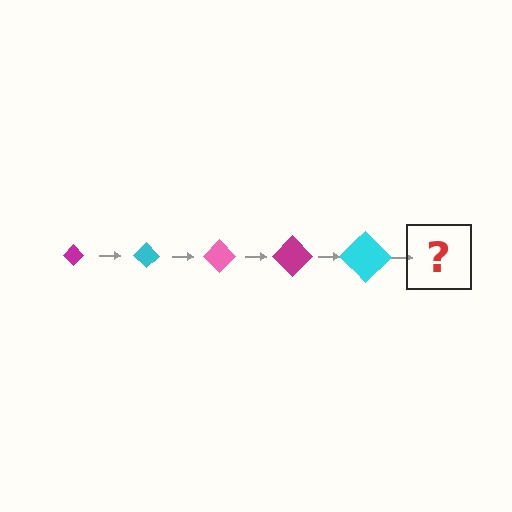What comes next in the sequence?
The next element should be a pink diamond, larger than the previous one.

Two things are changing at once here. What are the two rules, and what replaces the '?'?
The two rules are that the diamond grows larger each step and the color cycles through magenta, cyan, and pink. The '?' should be a pink diamond, larger than the previous one.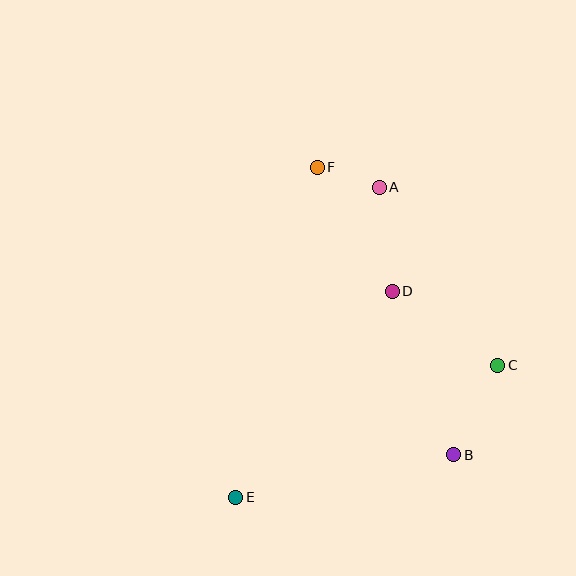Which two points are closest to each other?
Points A and F are closest to each other.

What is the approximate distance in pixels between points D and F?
The distance between D and F is approximately 145 pixels.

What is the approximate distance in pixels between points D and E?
The distance between D and E is approximately 258 pixels.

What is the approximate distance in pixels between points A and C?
The distance between A and C is approximately 214 pixels.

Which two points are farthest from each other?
Points A and E are farthest from each other.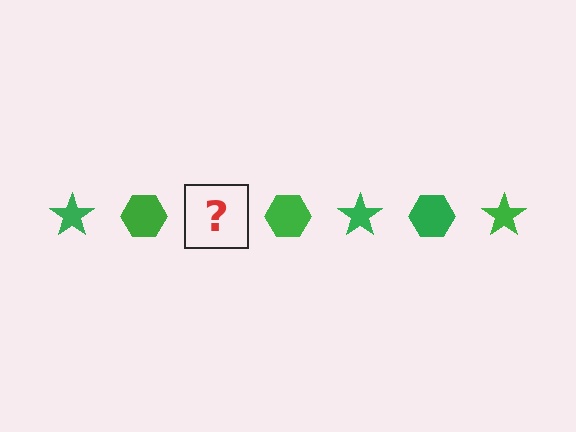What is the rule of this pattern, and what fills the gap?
The rule is that the pattern cycles through star, hexagon shapes in green. The gap should be filled with a green star.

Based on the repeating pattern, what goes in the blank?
The blank should be a green star.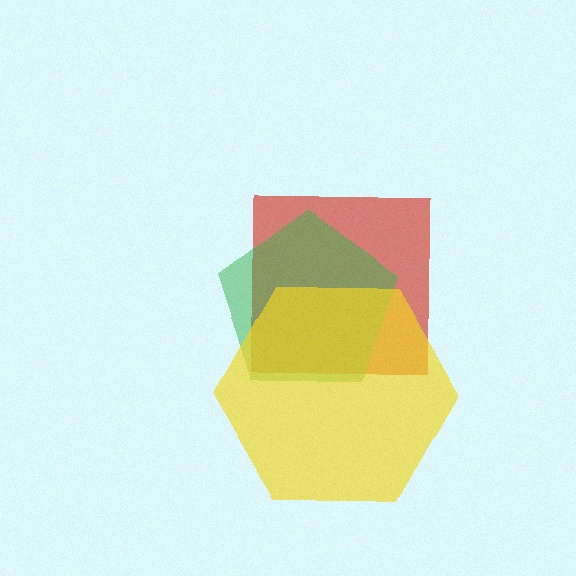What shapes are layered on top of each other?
The layered shapes are: a red square, a green pentagon, a yellow hexagon.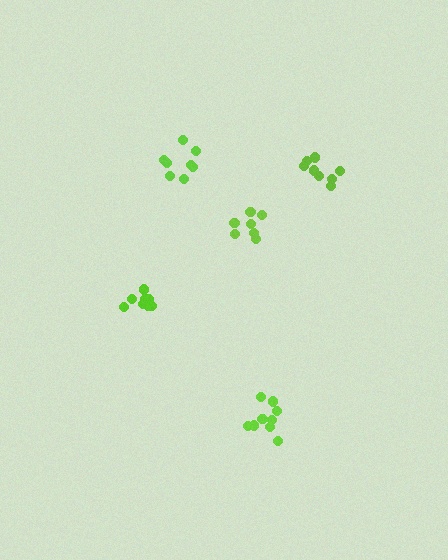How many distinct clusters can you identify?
There are 5 distinct clusters.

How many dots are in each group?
Group 1: 8 dots, Group 2: 8 dots, Group 3: 7 dots, Group 4: 9 dots, Group 5: 9 dots (41 total).